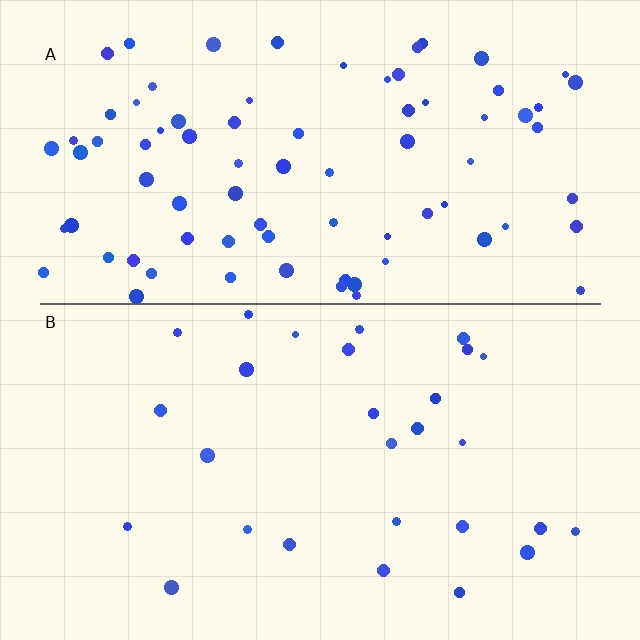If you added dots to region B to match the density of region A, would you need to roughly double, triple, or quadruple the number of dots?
Approximately triple.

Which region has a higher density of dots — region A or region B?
A (the top).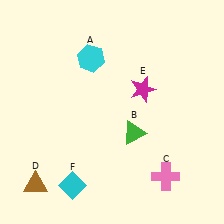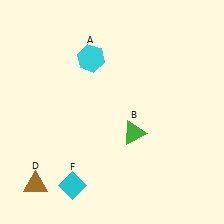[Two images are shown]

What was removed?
The pink cross (C), the magenta star (E) were removed in Image 2.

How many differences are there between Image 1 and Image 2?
There are 2 differences between the two images.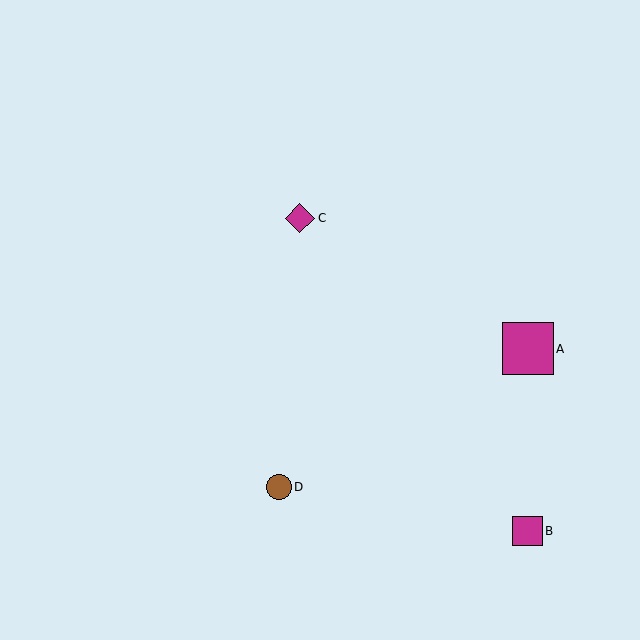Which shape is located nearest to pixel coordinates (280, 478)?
The brown circle (labeled D) at (279, 487) is nearest to that location.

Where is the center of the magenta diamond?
The center of the magenta diamond is at (300, 218).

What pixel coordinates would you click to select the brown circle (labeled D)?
Click at (279, 487) to select the brown circle D.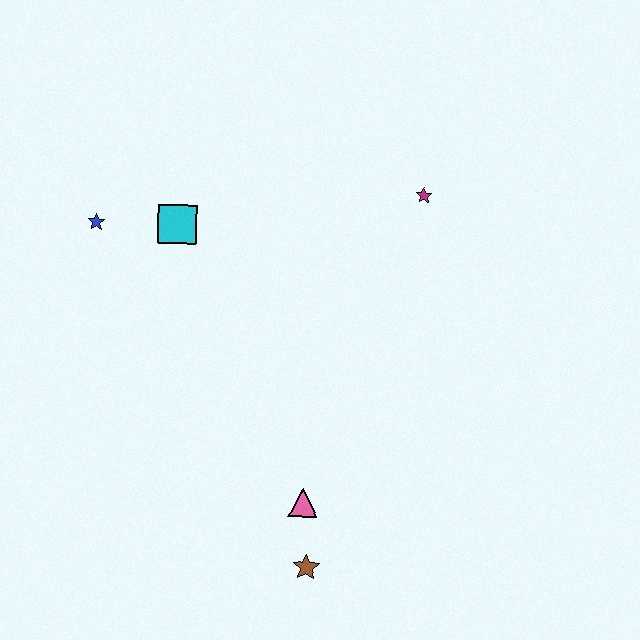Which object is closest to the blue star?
The cyan square is closest to the blue star.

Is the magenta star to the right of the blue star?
Yes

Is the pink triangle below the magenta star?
Yes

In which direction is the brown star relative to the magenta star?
The brown star is below the magenta star.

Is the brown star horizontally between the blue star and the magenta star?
Yes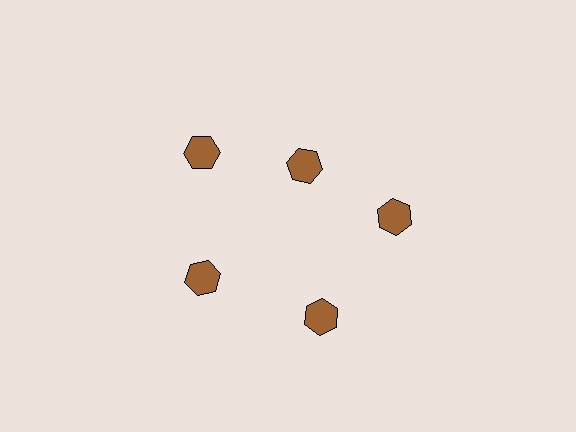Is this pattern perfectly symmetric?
No. The 5 brown hexagons are arranged in a ring, but one element near the 1 o'clock position is pulled inward toward the center, breaking the 5-fold rotational symmetry.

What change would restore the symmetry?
The symmetry would be restored by moving it outward, back onto the ring so that all 5 hexagons sit at equal angles and equal distance from the center.